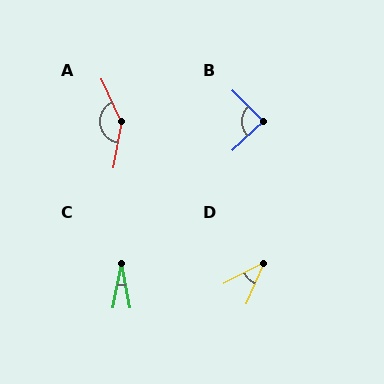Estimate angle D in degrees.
Approximately 40 degrees.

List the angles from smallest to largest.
C (22°), D (40°), B (89°), A (145°).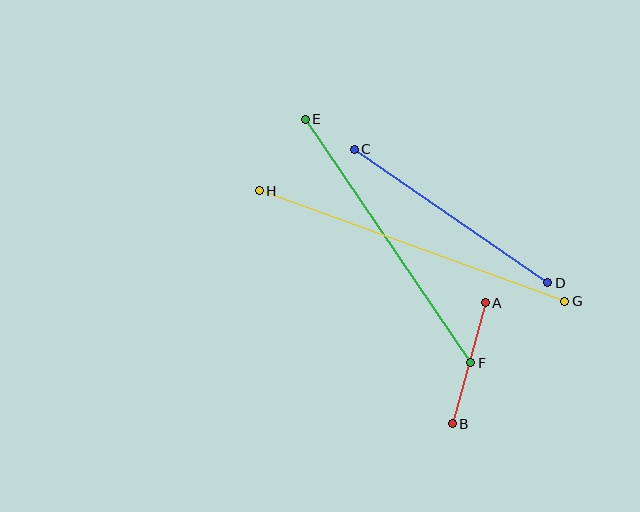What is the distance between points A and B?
The distance is approximately 125 pixels.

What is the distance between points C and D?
The distance is approximately 235 pixels.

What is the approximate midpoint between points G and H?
The midpoint is at approximately (412, 246) pixels.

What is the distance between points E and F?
The distance is approximately 294 pixels.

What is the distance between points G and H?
The distance is approximately 325 pixels.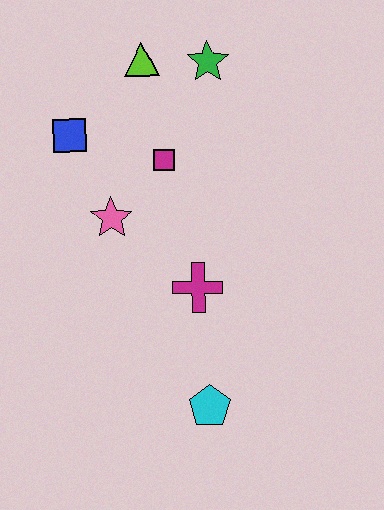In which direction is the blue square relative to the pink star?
The blue square is above the pink star.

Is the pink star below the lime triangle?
Yes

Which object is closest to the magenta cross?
The pink star is closest to the magenta cross.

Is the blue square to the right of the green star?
No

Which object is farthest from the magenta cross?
The lime triangle is farthest from the magenta cross.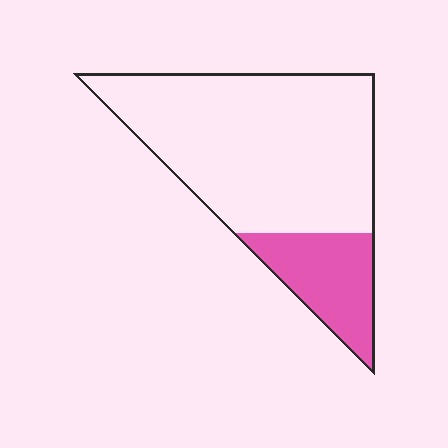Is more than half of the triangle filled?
No.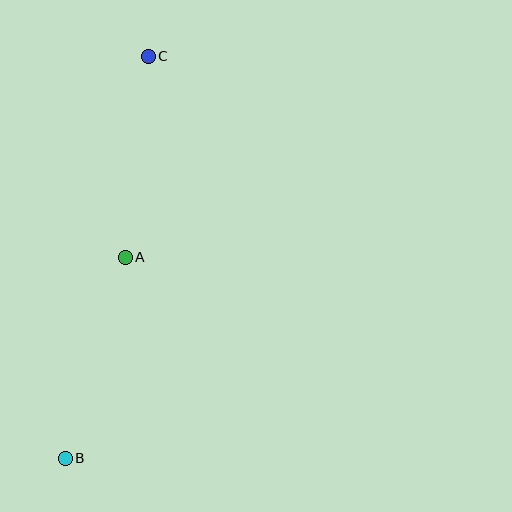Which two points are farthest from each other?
Points B and C are farthest from each other.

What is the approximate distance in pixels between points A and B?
The distance between A and B is approximately 210 pixels.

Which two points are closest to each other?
Points A and C are closest to each other.